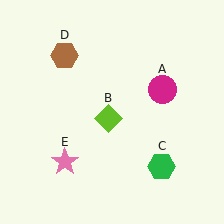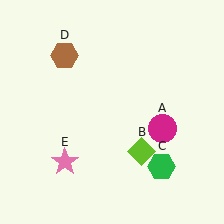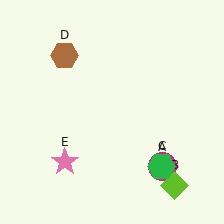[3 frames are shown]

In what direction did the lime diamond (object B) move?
The lime diamond (object B) moved down and to the right.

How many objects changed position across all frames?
2 objects changed position: magenta circle (object A), lime diamond (object B).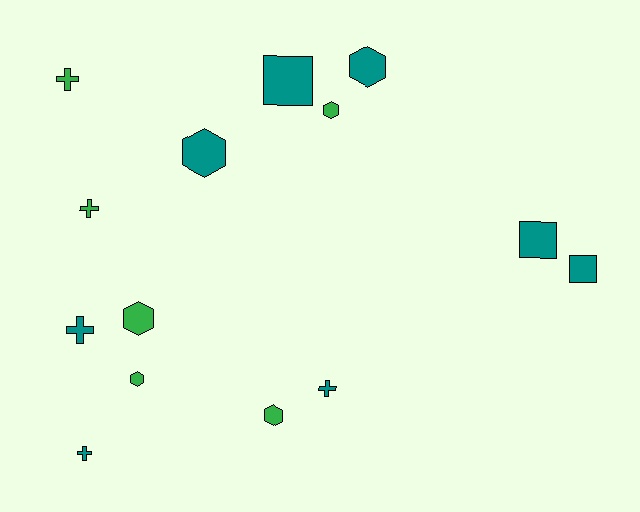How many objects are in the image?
There are 14 objects.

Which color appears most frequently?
Teal, with 8 objects.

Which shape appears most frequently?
Hexagon, with 6 objects.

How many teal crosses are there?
There are 3 teal crosses.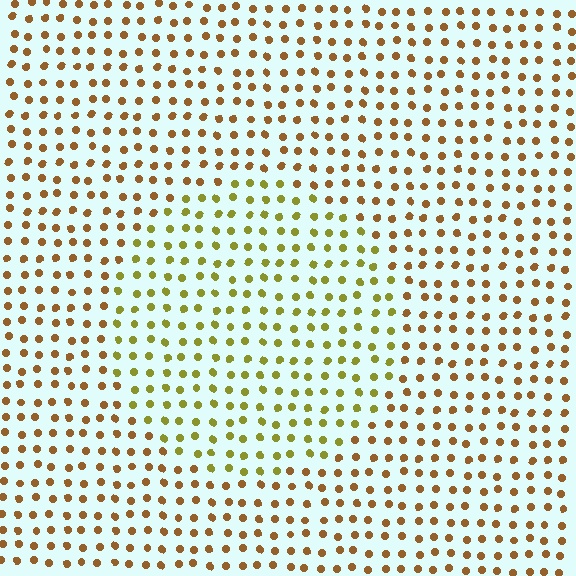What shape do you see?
I see a circle.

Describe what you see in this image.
The image is filled with small brown elements in a uniform arrangement. A circle-shaped region is visible where the elements are tinted to a slightly different hue, forming a subtle color boundary.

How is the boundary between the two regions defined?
The boundary is defined purely by a slight shift in hue (about 36 degrees). Spacing, size, and orientation are identical on both sides.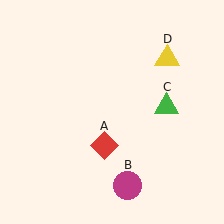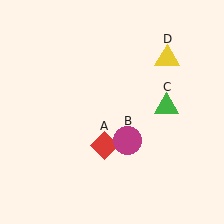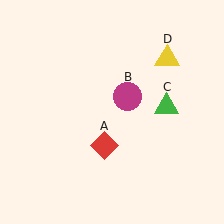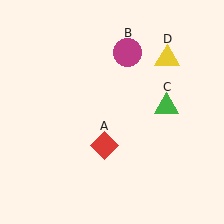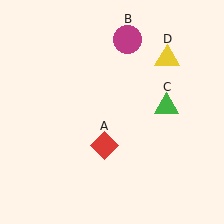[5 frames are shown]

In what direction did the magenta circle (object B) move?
The magenta circle (object B) moved up.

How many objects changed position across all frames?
1 object changed position: magenta circle (object B).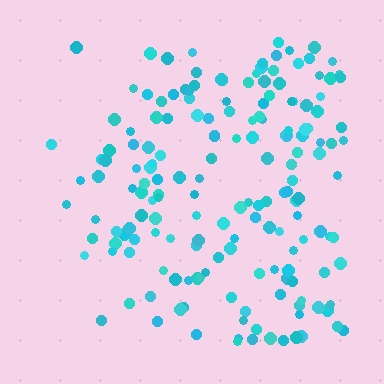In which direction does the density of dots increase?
From left to right, with the right side densest.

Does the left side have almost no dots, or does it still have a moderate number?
Still a moderate number, just noticeably fewer than the right.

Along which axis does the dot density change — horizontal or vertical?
Horizontal.